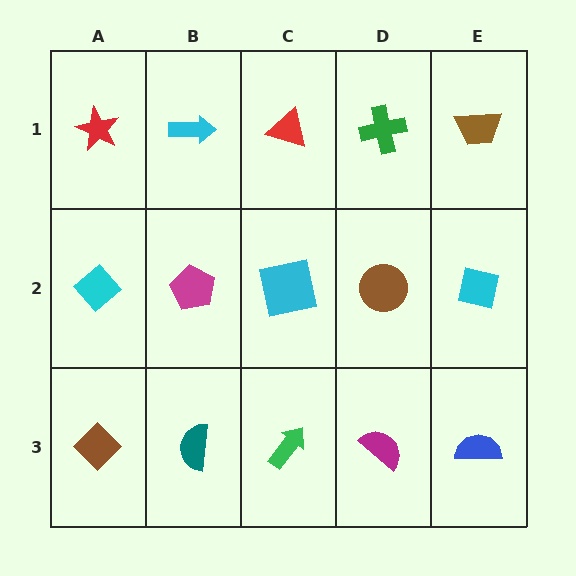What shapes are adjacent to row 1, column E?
A cyan square (row 2, column E), a green cross (row 1, column D).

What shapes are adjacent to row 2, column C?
A red triangle (row 1, column C), a green arrow (row 3, column C), a magenta pentagon (row 2, column B), a brown circle (row 2, column D).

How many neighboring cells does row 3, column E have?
2.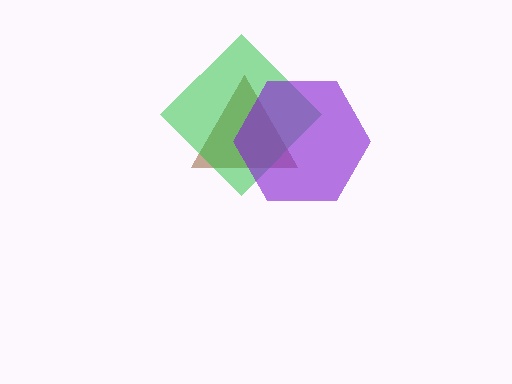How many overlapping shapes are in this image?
There are 3 overlapping shapes in the image.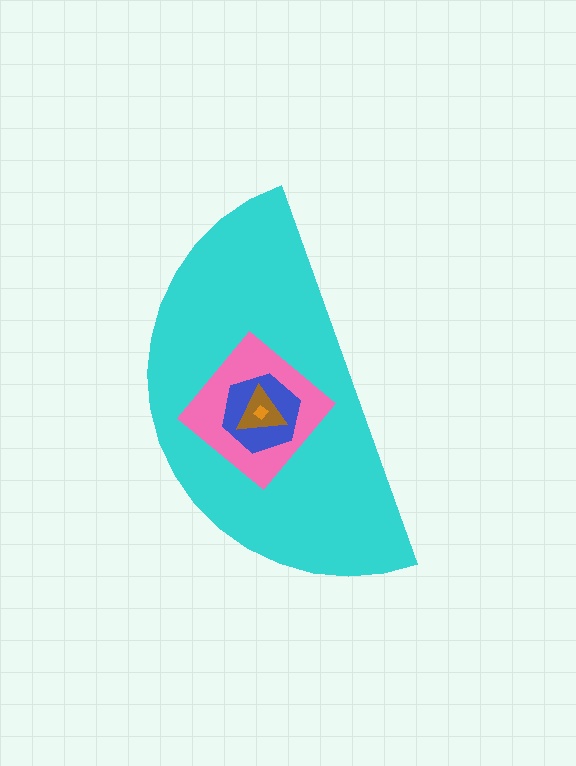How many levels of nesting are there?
5.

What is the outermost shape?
The cyan semicircle.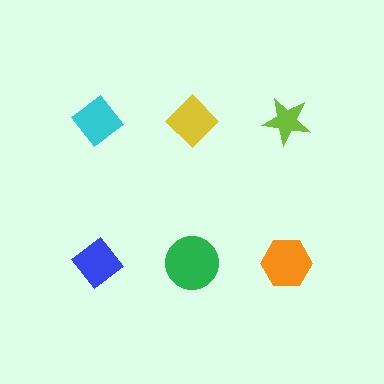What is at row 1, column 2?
A yellow diamond.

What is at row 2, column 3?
An orange hexagon.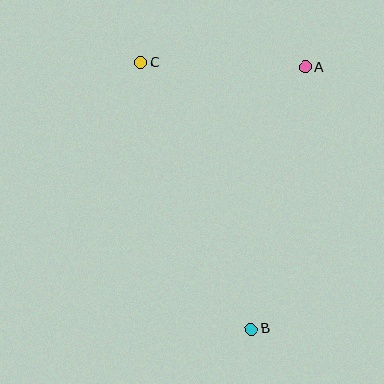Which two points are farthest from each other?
Points B and C are farthest from each other.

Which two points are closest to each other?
Points A and C are closest to each other.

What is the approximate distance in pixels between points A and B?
The distance between A and B is approximately 268 pixels.